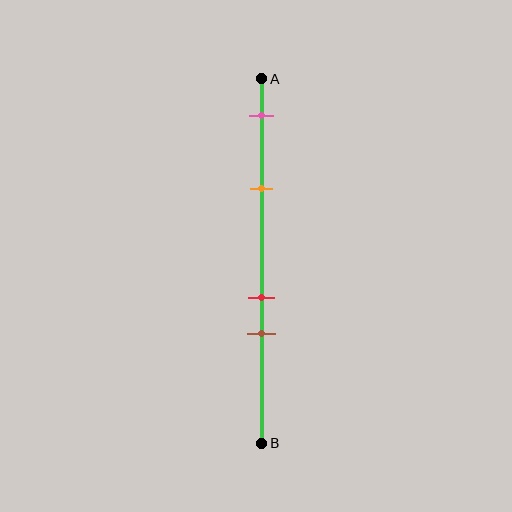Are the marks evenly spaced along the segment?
No, the marks are not evenly spaced.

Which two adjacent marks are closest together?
The red and brown marks are the closest adjacent pair.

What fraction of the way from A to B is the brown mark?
The brown mark is approximately 70% (0.7) of the way from A to B.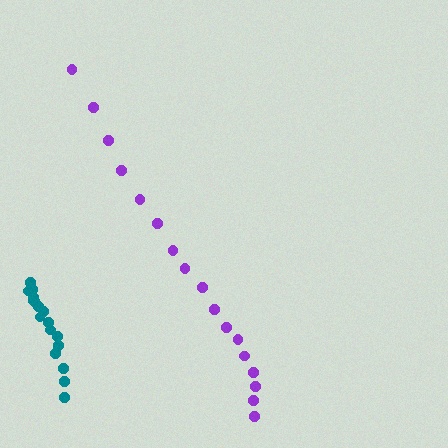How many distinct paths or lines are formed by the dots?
There are 2 distinct paths.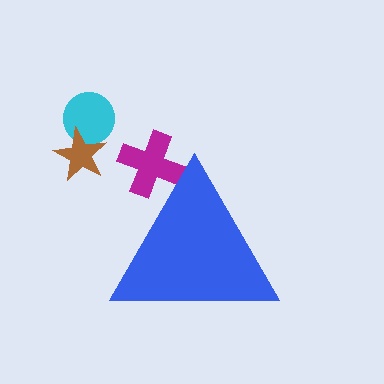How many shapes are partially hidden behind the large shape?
1 shape is partially hidden.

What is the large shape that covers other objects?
A blue triangle.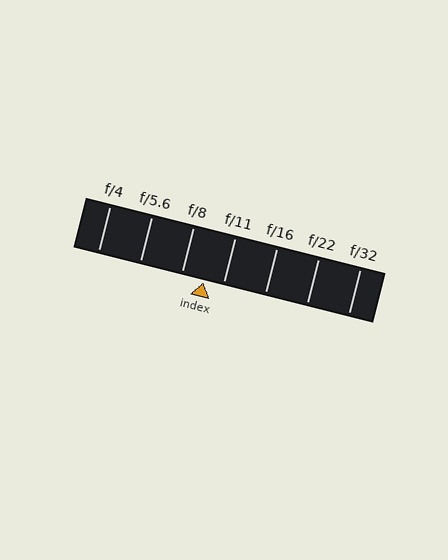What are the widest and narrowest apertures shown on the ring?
The widest aperture shown is f/4 and the narrowest is f/32.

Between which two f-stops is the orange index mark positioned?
The index mark is between f/8 and f/11.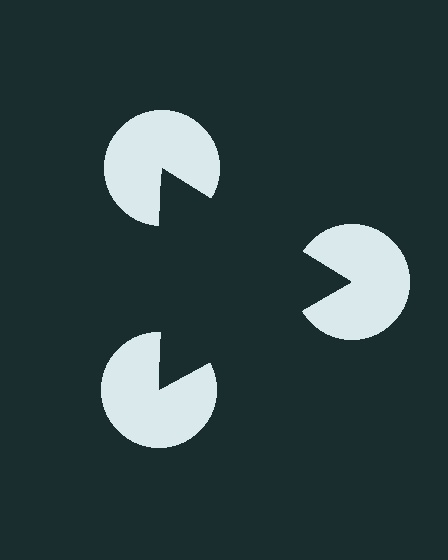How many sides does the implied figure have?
3 sides.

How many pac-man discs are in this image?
There are 3 — one at each vertex of the illusory triangle.